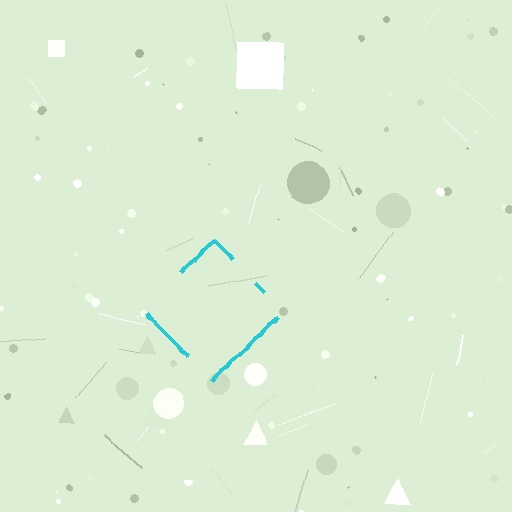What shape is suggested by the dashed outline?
The dashed outline suggests a diamond.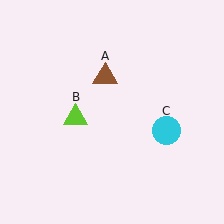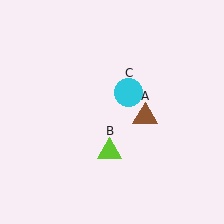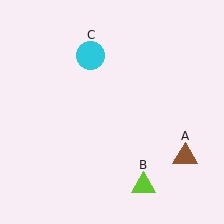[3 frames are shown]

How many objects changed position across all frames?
3 objects changed position: brown triangle (object A), lime triangle (object B), cyan circle (object C).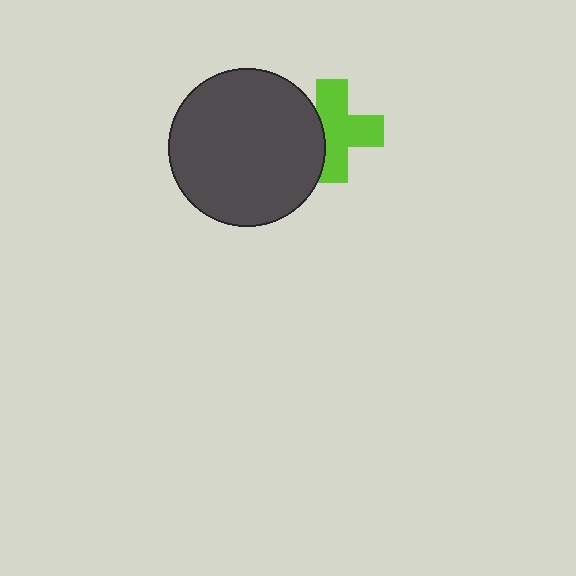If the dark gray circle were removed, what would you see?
You would see the complete lime cross.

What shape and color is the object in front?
The object in front is a dark gray circle.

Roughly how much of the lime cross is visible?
Most of it is visible (roughly 70%).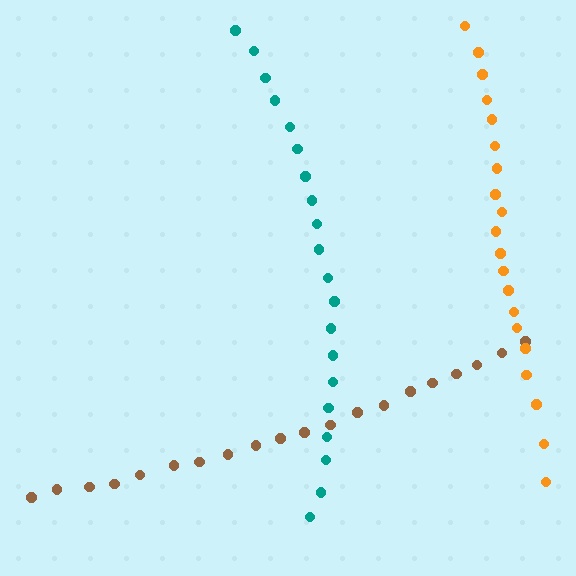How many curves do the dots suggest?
There are 3 distinct paths.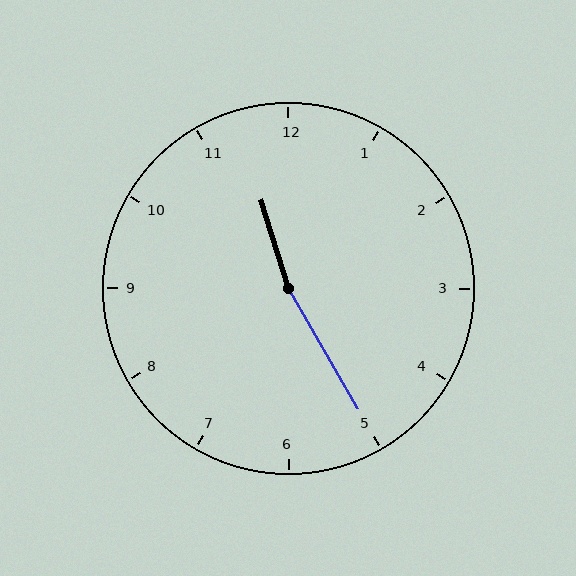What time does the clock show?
11:25.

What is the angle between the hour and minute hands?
Approximately 168 degrees.